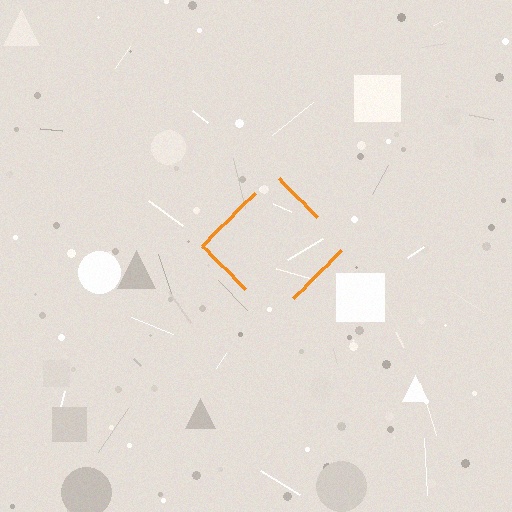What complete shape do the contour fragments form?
The contour fragments form a diamond.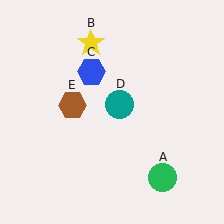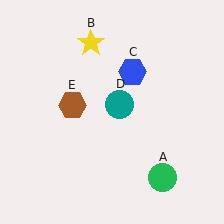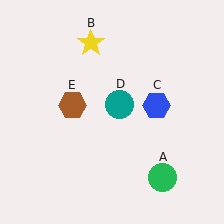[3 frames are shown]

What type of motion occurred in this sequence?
The blue hexagon (object C) rotated clockwise around the center of the scene.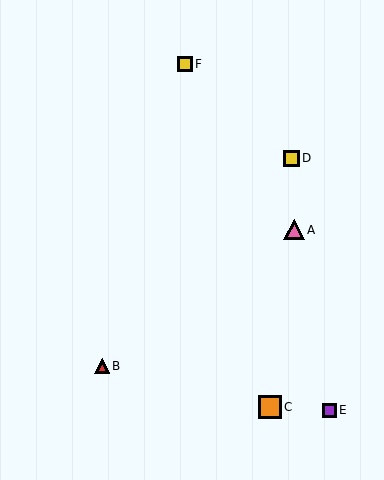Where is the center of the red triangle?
The center of the red triangle is at (102, 366).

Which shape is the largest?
The orange square (labeled C) is the largest.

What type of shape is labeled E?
Shape E is a purple square.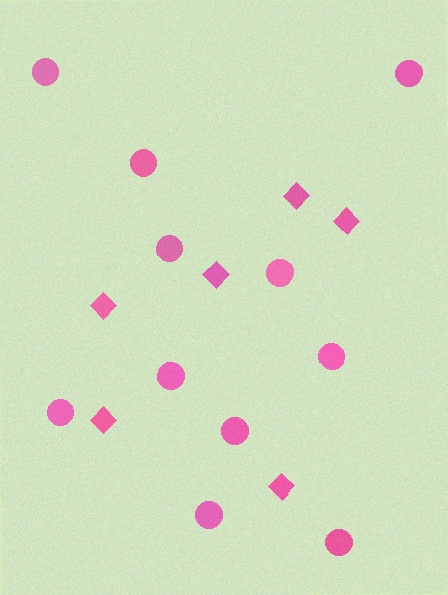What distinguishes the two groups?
There are 2 groups: one group of circles (11) and one group of diamonds (6).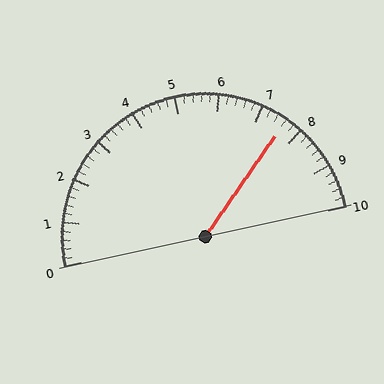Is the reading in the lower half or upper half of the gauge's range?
The reading is in the upper half of the range (0 to 10).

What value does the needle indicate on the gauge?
The needle indicates approximately 7.6.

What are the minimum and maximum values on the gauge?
The gauge ranges from 0 to 10.